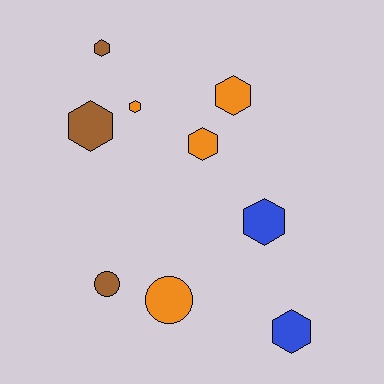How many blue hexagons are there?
There are 2 blue hexagons.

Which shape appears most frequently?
Hexagon, with 7 objects.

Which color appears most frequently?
Orange, with 4 objects.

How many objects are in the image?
There are 9 objects.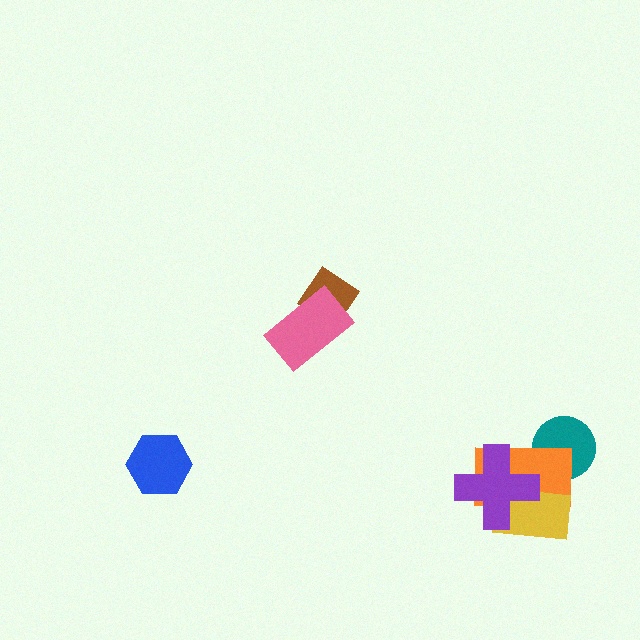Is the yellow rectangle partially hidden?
Yes, it is partially covered by another shape.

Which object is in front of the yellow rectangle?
The purple cross is in front of the yellow rectangle.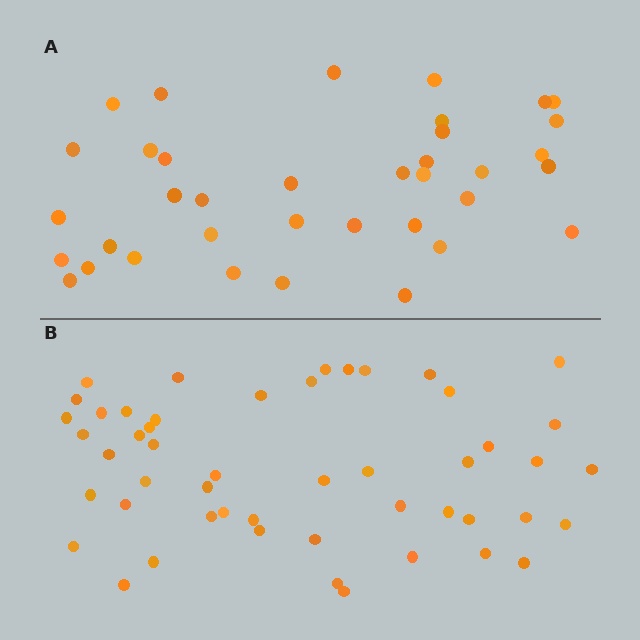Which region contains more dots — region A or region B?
Region B (the bottom region) has more dots.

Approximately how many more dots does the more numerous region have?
Region B has approximately 15 more dots than region A.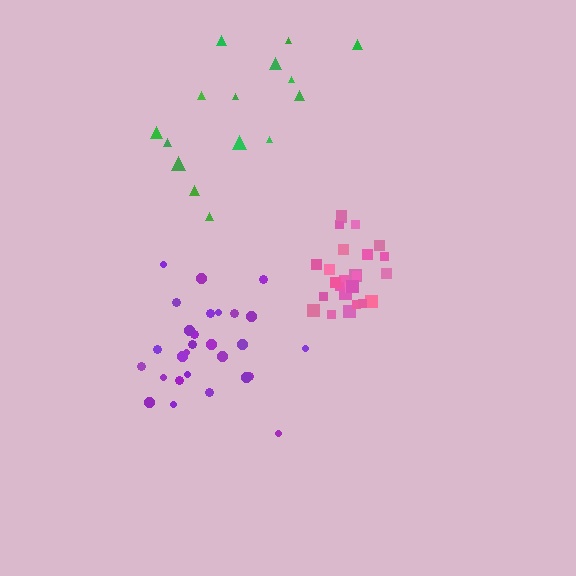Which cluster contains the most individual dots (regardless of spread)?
Purple (29).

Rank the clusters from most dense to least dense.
pink, purple, green.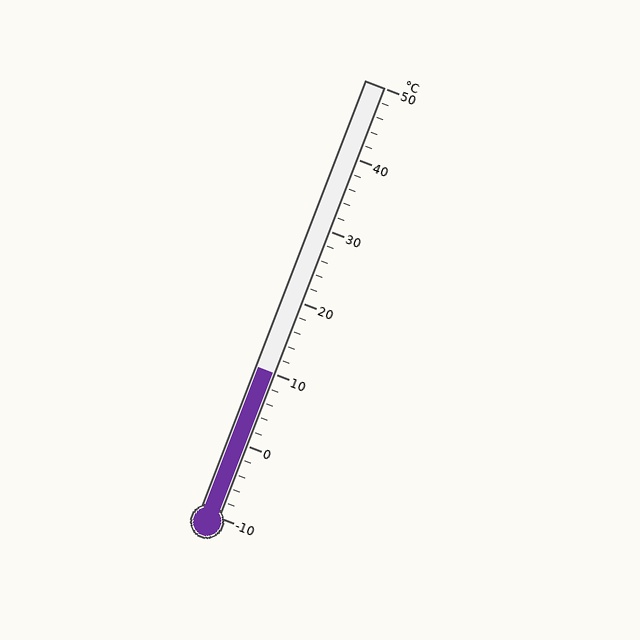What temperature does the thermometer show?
The thermometer shows approximately 10°C.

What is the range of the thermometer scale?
The thermometer scale ranges from -10°C to 50°C.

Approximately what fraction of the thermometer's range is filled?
The thermometer is filled to approximately 35% of its range.